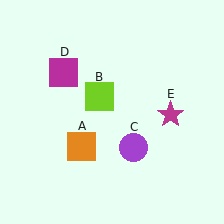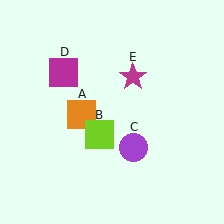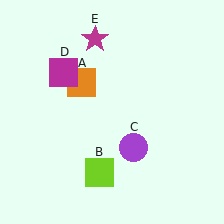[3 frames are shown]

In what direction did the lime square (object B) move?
The lime square (object B) moved down.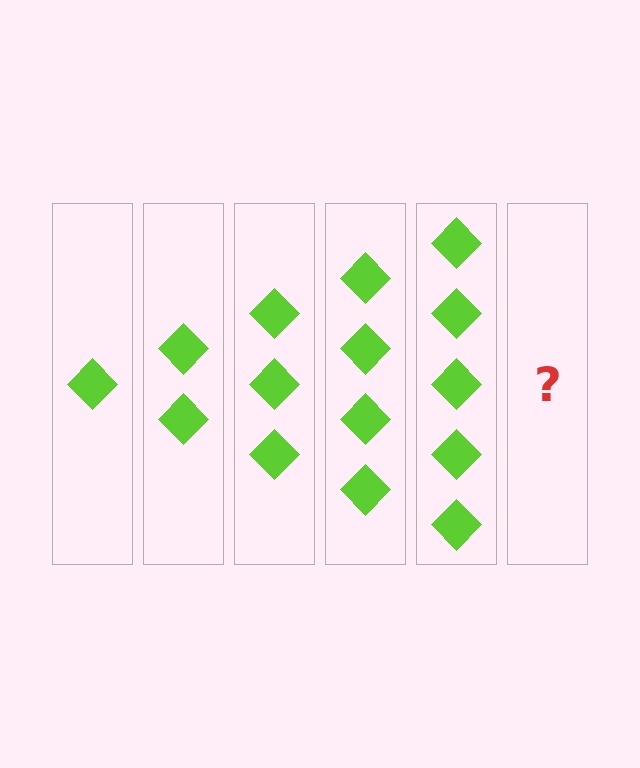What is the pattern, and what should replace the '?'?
The pattern is that each step adds one more diamond. The '?' should be 6 diamonds.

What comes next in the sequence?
The next element should be 6 diamonds.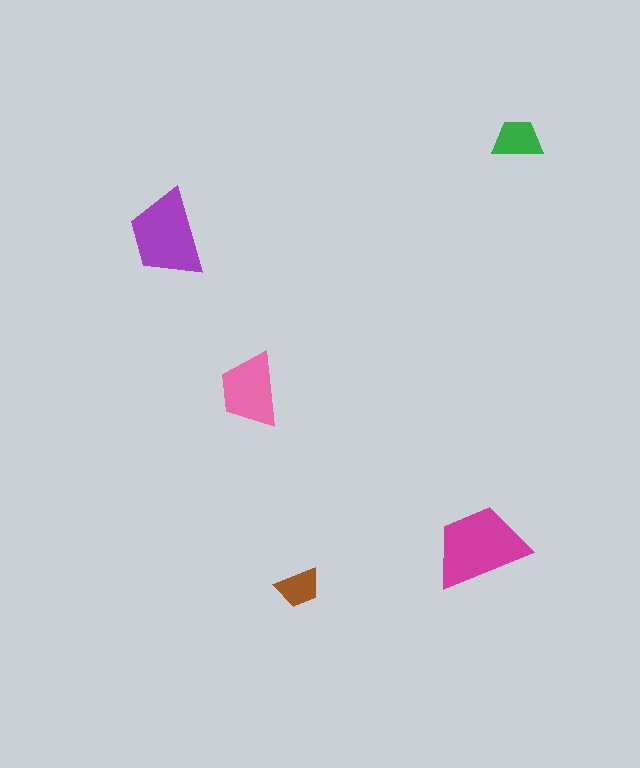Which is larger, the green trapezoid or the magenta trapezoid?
The magenta one.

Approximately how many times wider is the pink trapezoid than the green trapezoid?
About 1.5 times wider.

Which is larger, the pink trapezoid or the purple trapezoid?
The purple one.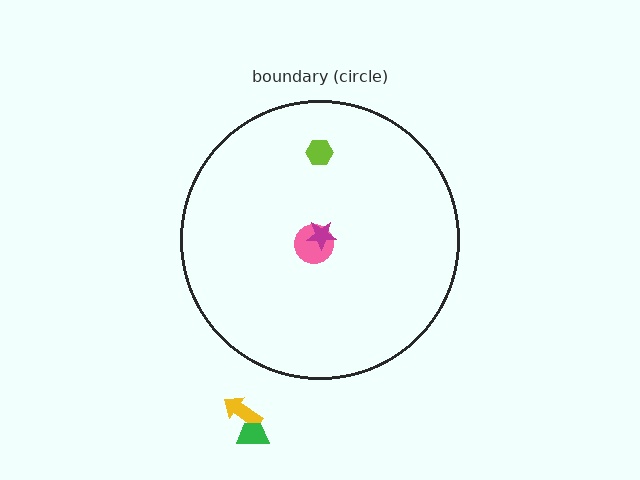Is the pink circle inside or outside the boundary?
Inside.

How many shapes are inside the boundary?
3 inside, 2 outside.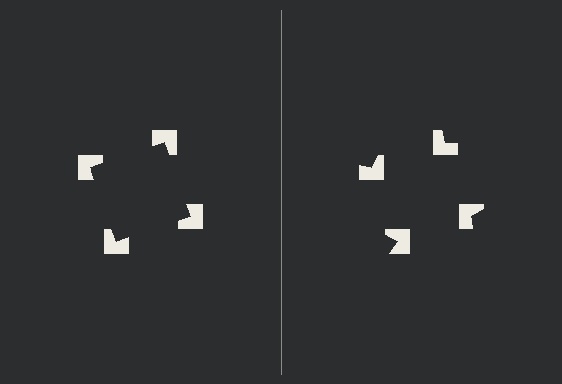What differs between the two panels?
The notched squares are positioned identically on both sides; only the wedge orientations differ. On the left they align to a square; on the right they are misaligned.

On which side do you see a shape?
An illusory square appears on the left side. On the right side the wedge cuts are rotated, so no coherent shape forms.